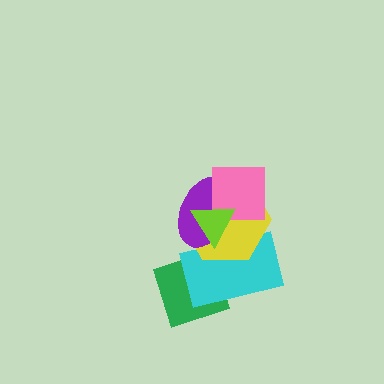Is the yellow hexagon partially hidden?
Yes, it is partially covered by another shape.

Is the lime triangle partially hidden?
No, no other shape covers it.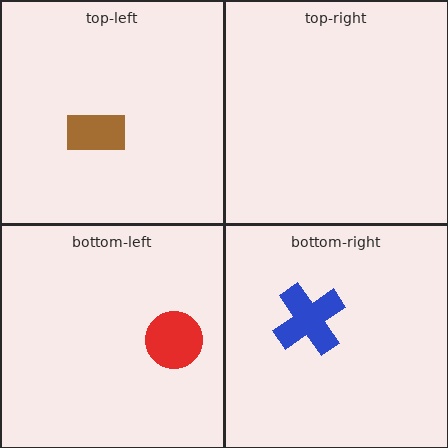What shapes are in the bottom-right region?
The blue cross.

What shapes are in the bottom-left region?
The red circle.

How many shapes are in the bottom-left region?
1.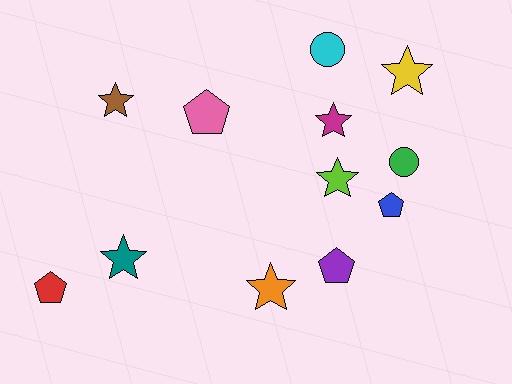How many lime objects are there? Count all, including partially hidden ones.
There is 1 lime object.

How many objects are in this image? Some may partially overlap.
There are 12 objects.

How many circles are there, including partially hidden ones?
There are 2 circles.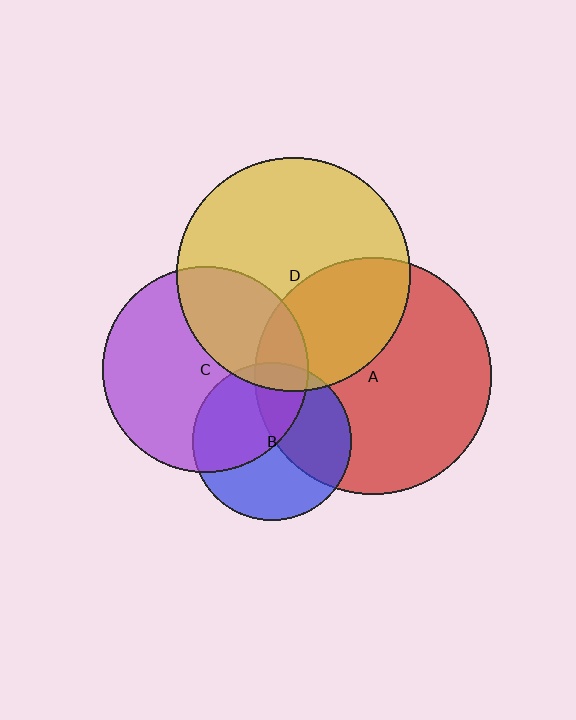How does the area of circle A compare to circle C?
Approximately 1.3 times.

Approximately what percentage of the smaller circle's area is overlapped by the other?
Approximately 15%.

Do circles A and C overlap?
Yes.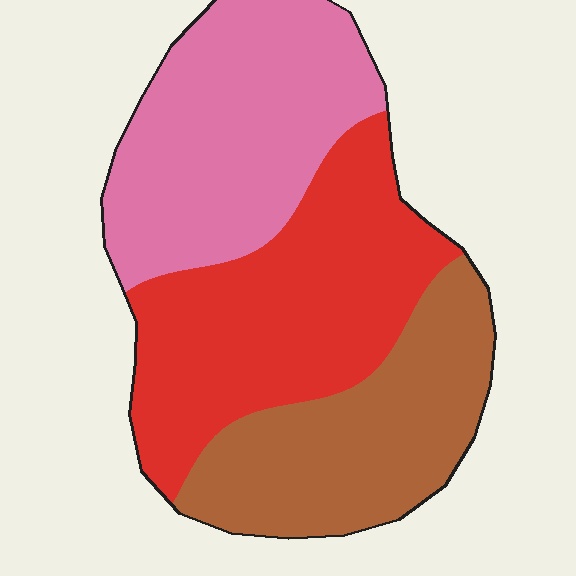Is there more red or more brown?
Red.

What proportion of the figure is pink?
Pink takes up about one third (1/3) of the figure.